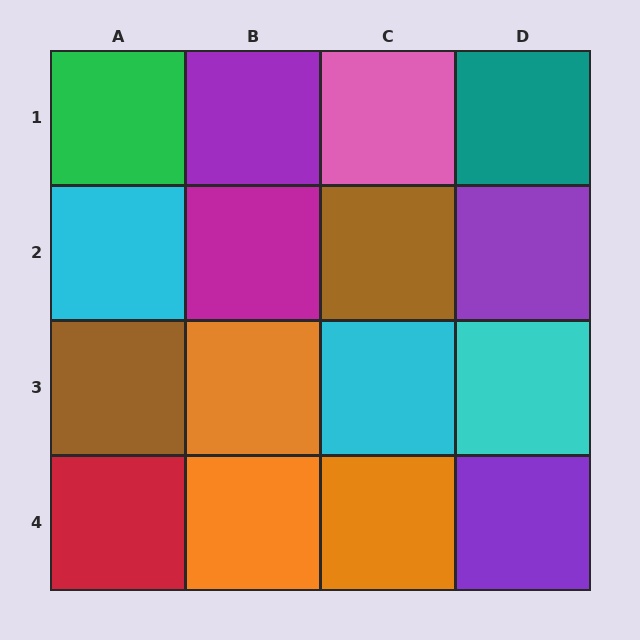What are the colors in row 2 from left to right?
Cyan, magenta, brown, purple.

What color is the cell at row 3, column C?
Cyan.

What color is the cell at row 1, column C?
Pink.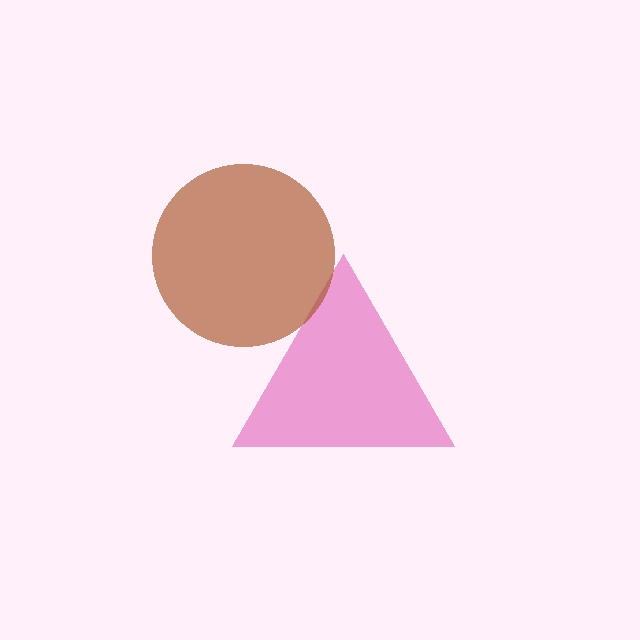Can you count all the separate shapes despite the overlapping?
Yes, there are 2 separate shapes.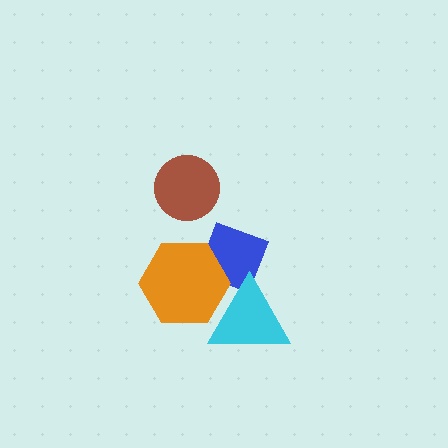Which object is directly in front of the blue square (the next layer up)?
The orange hexagon is directly in front of the blue square.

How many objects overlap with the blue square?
2 objects overlap with the blue square.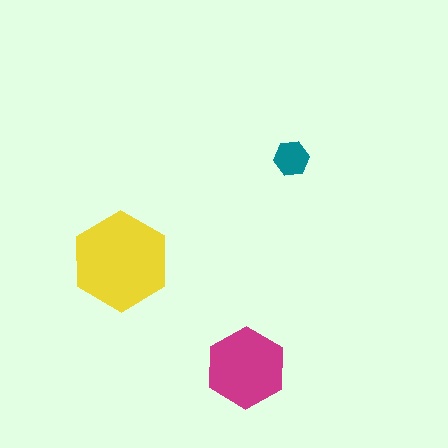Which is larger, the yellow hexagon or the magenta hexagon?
The yellow one.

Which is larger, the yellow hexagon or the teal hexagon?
The yellow one.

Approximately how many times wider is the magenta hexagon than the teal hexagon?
About 2.5 times wider.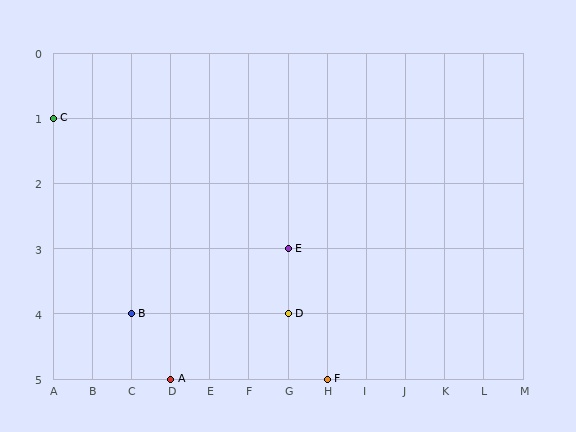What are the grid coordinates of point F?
Point F is at grid coordinates (H, 5).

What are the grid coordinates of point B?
Point B is at grid coordinates (C, 4).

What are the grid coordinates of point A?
Point A is at grid coordinates (D, 5).